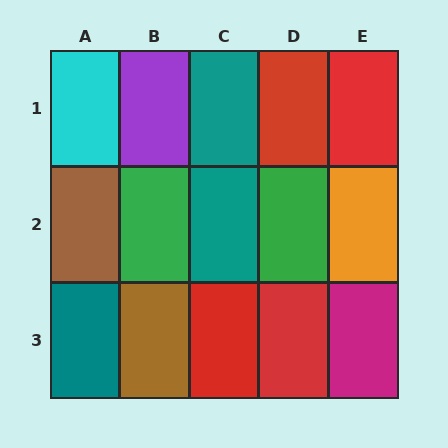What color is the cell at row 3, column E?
Magenta.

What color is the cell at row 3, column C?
Red.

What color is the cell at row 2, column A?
Brown.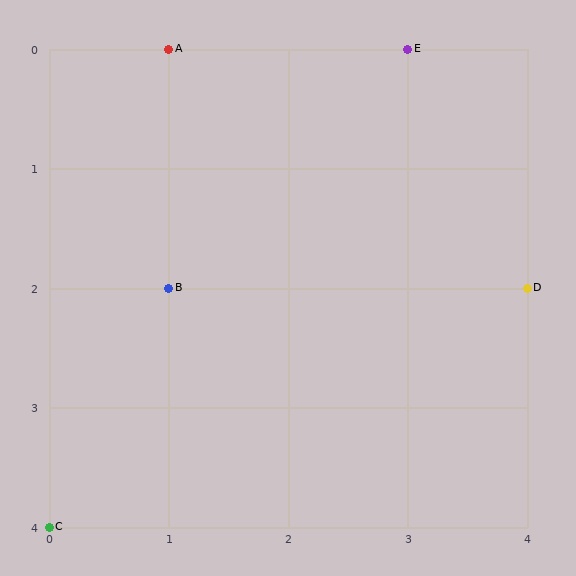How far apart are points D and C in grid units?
Points D and C are 4 columns and 2 rows apart (about 4.5 grid units diagonally).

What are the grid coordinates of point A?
Point A is at grid coordinates (1, 0).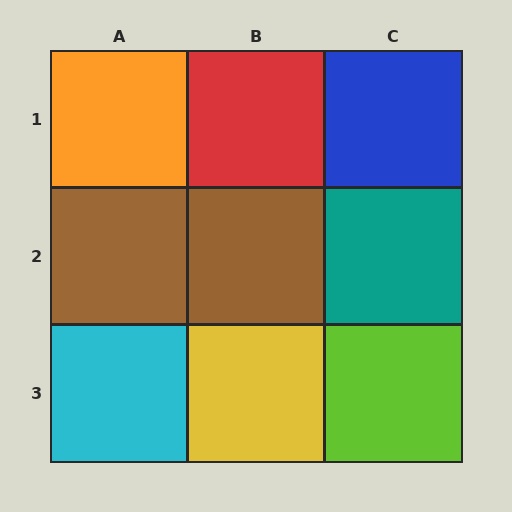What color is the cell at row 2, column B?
Brown.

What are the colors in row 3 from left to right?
Cyan, yellow, lime.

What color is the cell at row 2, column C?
Teal.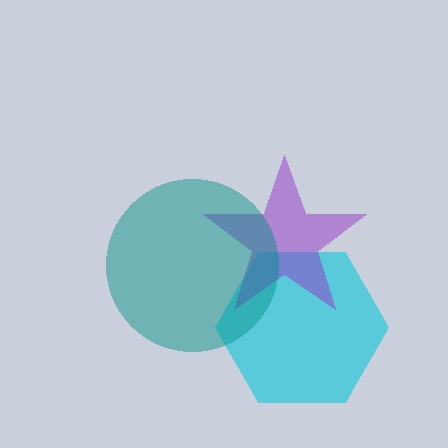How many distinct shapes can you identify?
There are 3 distinct shapes: a cyan hexagon, a purple star, a teal circle.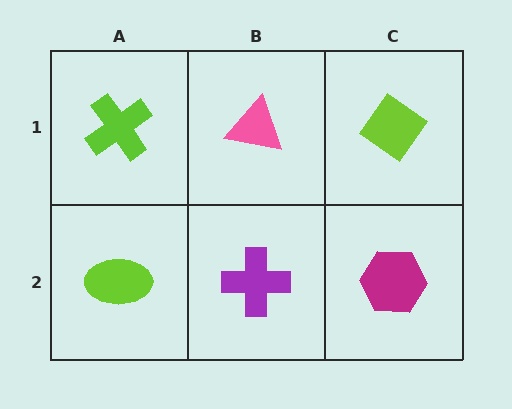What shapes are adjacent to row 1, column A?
A lime ellipse (row 2, column A), a pink triangle (row 1, column B).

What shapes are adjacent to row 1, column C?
A magenta hexagon (row 2, column C), a pink triangle (row 1, column B).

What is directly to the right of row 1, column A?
A pink triangle.